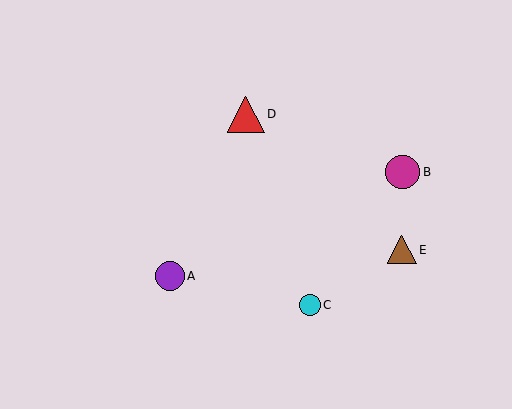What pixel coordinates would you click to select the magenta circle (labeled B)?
Click at (403, 172) to select the magenta circle B.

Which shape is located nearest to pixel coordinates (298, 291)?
The cyan circle (labeled C) at (310, 305) is nearest to that location.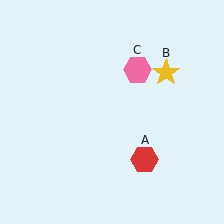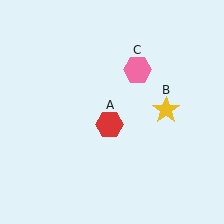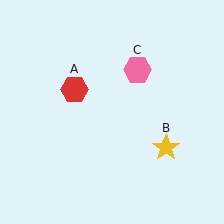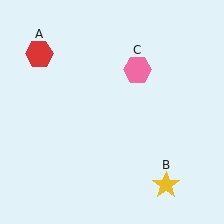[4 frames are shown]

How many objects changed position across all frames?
2 objects changed position: red hexagon (object A), yellow star (object B).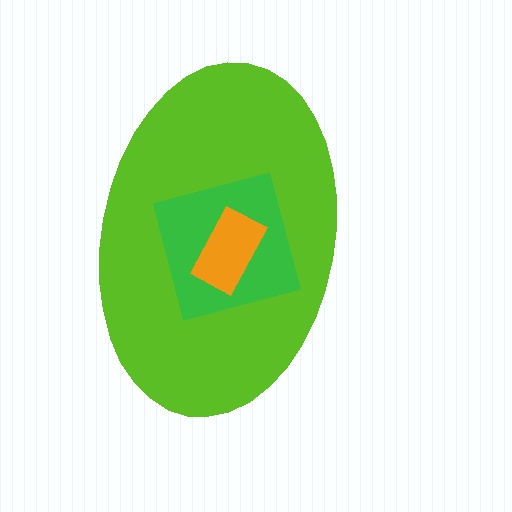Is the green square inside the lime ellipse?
Yes.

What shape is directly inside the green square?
The orange rectangle.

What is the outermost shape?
The lime ellipse.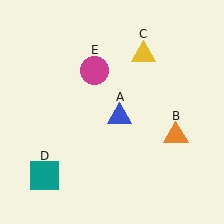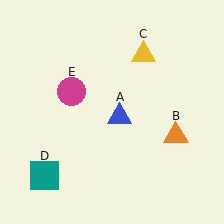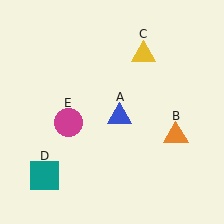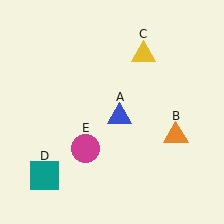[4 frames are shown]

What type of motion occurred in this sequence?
The magenta circle (object E) rotated counterclockwise around the center of the scene.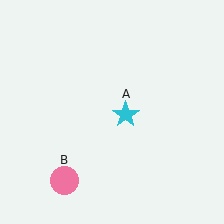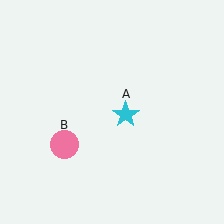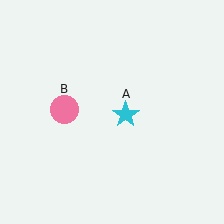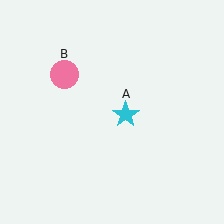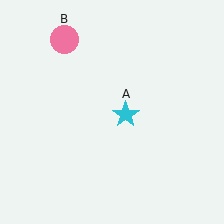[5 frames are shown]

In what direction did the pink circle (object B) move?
The pink circle (object B) moved up.